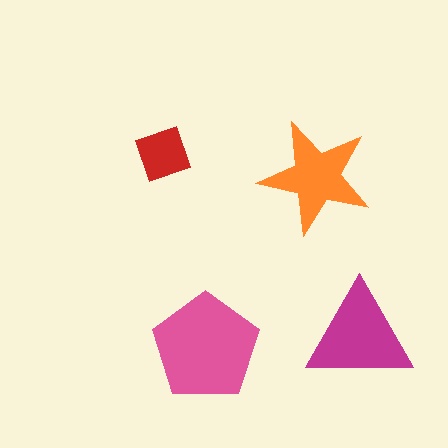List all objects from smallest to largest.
The red diamond, the orange star, the magenta triangle, the pink pentagon.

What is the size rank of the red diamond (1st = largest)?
4th.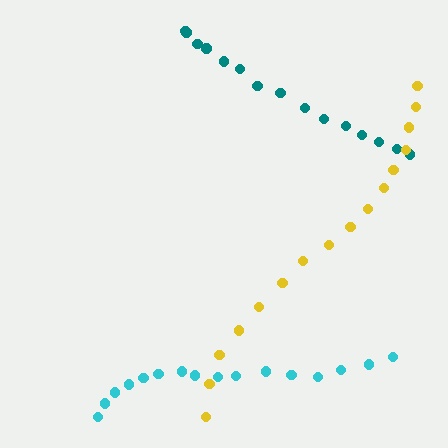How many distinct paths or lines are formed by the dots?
There are 3 distinct paths.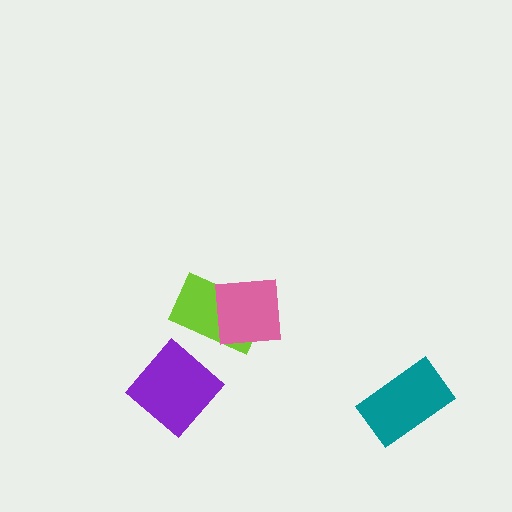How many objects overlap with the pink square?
1 object overlaps with the pink square.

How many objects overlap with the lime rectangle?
1 object overlaps with the lime rectangle.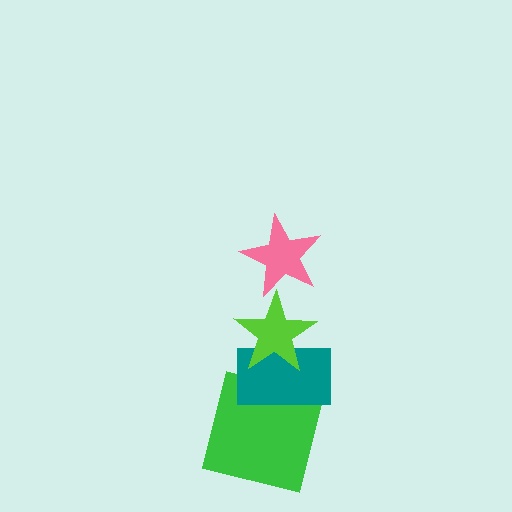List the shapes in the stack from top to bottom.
From top to bottom: the pink star, the lime star, the teal rectangle, the green square.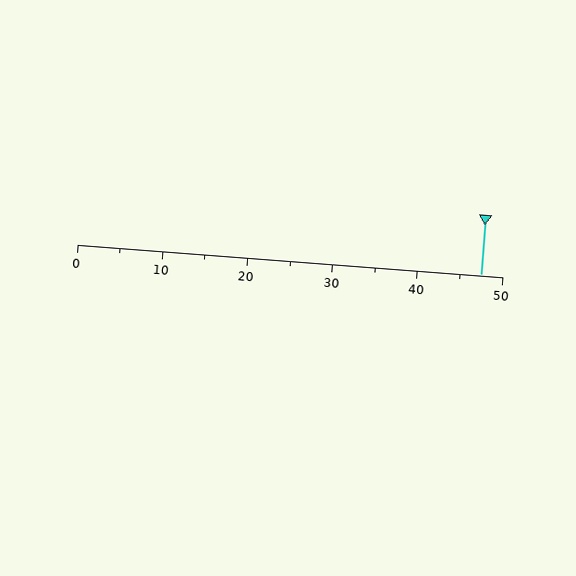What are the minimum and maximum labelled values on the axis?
The axis runs from 0 to 50.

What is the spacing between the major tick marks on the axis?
The major ticks are spaced 10 apart.